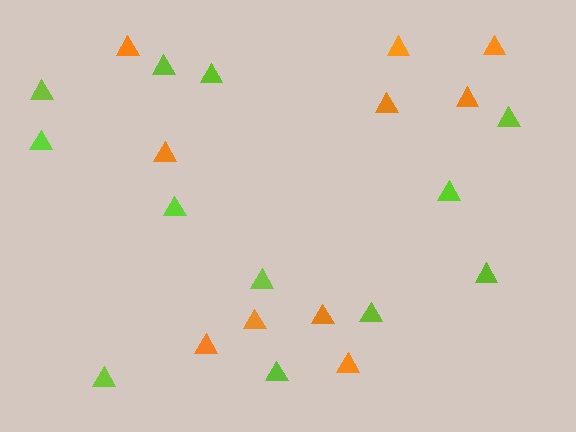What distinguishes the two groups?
There are 2 groups: one group of lime triangles (12) and one group of orange triangles (10).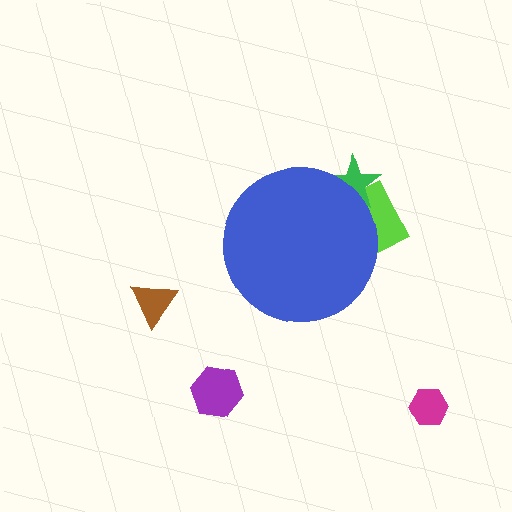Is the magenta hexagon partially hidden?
No, the magenta hexagon is fully visible.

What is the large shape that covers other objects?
A blue circle.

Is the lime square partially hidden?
Yes, the lime square is partially hidden behind the blue circle.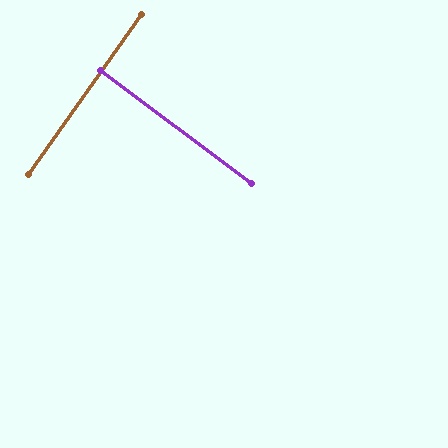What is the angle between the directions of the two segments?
Approximately 88 degrees.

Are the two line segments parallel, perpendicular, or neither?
Perpendicular — they meet at approximately 88°.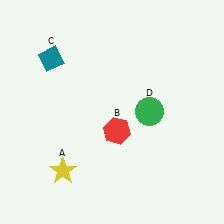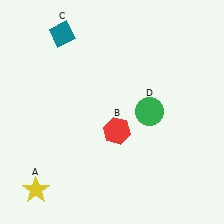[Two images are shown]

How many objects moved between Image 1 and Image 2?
2 objects moved between the two images.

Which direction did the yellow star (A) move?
The yellow star (A) moved left.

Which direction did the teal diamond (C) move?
The teal diamond (C) moved up.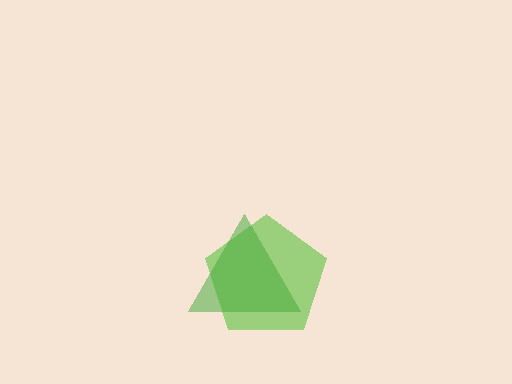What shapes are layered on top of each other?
The layered shapes are: a lime pentagon, a green triangle.